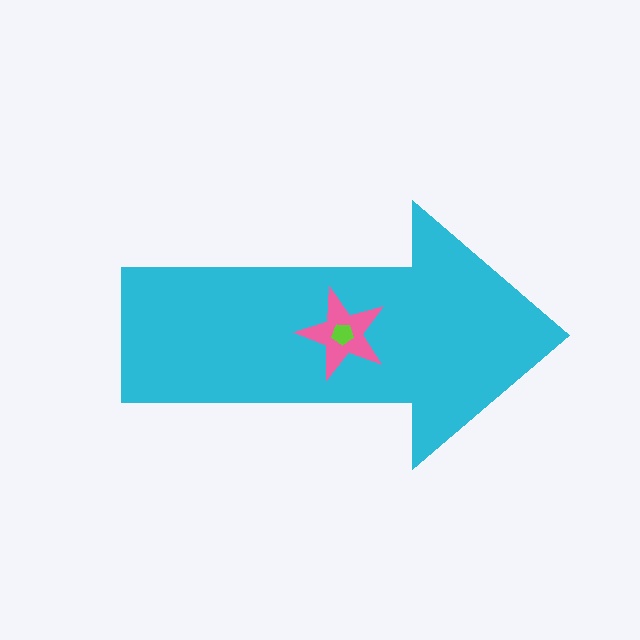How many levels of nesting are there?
3.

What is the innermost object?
The lime pentagon.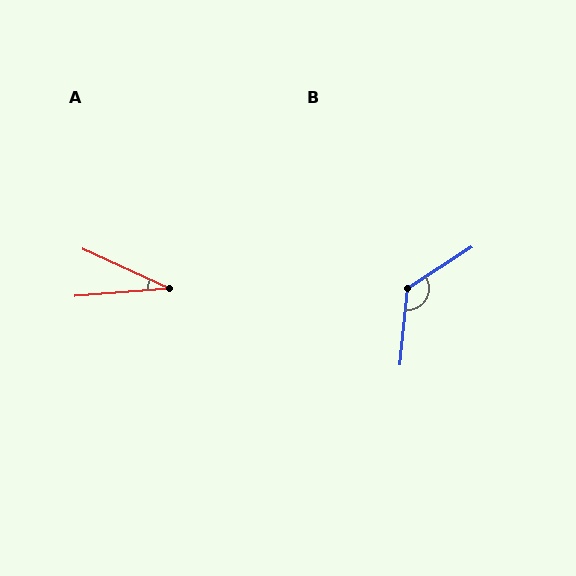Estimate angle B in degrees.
Approximately 129 degrees.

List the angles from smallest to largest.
A (29°), B (129°).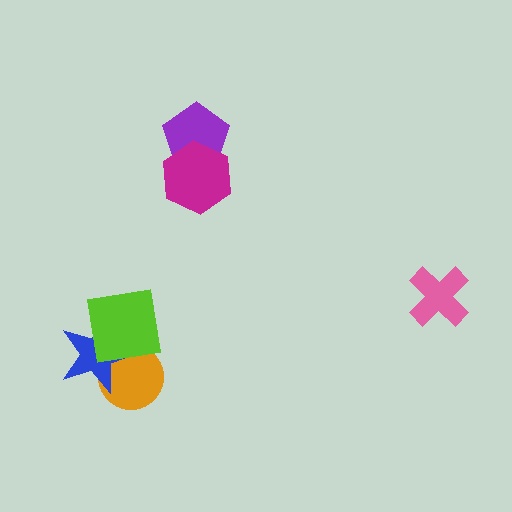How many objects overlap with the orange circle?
2 objects overlap with the orange circle.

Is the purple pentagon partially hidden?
Yes, it is partially covered by another shape.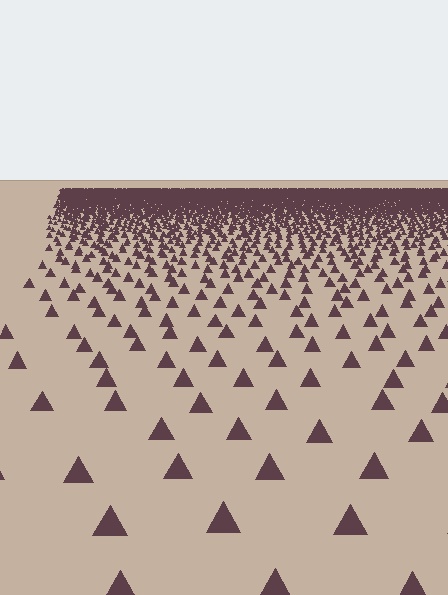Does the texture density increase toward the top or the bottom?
Density increases toward the top.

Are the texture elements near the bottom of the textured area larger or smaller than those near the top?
Larger. Near the bottom, elements are closer to the viewer and appear at a bigger on-screen size.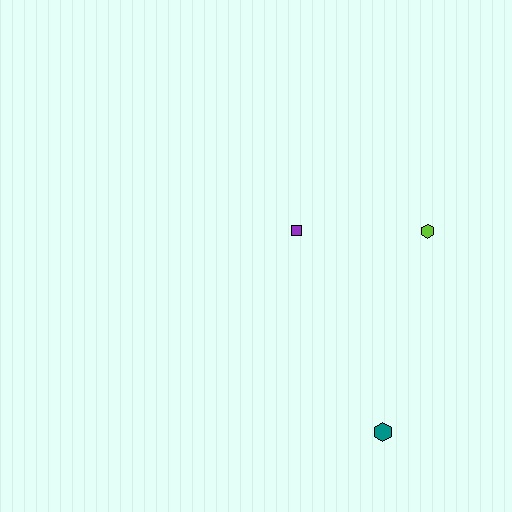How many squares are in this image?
There is 1 square.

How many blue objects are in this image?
There are no blue objects.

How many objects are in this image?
There are 3 objects.